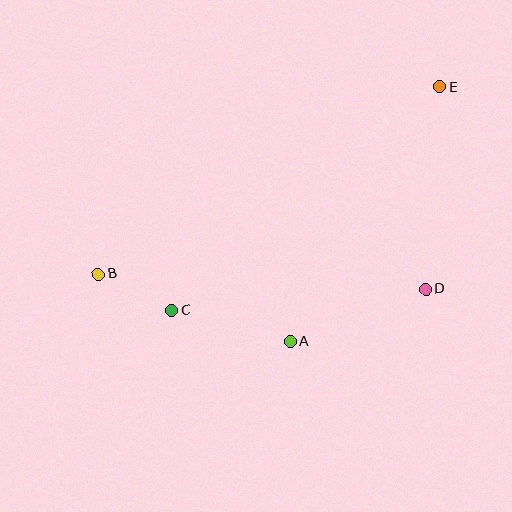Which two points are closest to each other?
Points B and C are closest to each other.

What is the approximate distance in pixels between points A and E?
The distance between A and E is approximately 295 pixels.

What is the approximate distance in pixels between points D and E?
The distance between D and E is approximately 203 pixels.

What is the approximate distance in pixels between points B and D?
The distance between B and D is approximately 327 pixels.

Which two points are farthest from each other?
Points B and E are farthest from each other.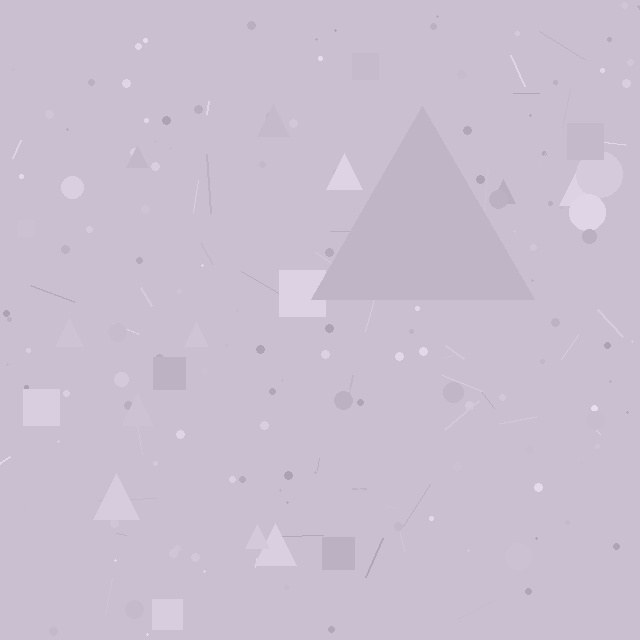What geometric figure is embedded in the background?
A triangle is embedded in the background.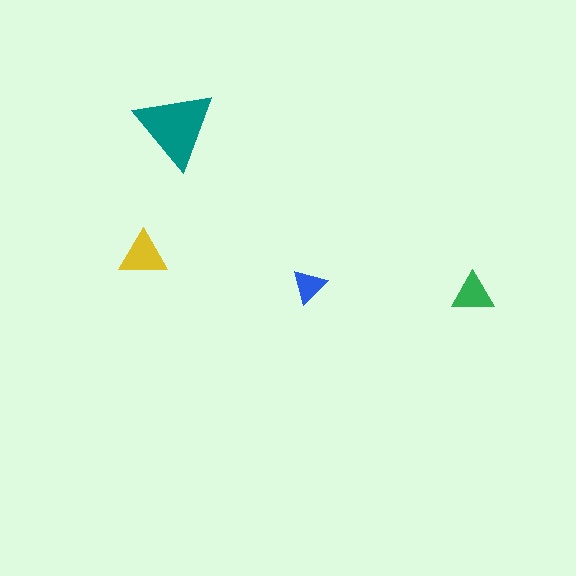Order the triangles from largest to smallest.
the teal one, the yellow one, the green one, the blue one.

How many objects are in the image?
There are 4 objects in the image.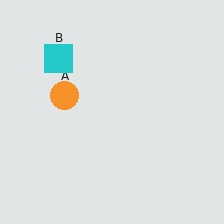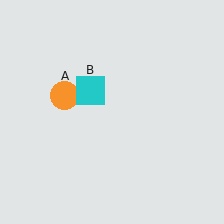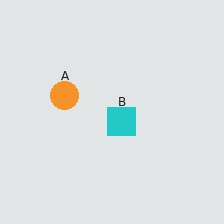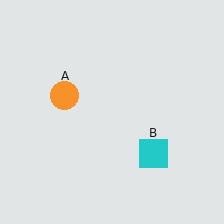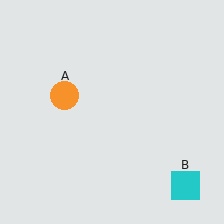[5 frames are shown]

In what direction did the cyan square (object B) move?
The cyan square (object B) moved down and to the right.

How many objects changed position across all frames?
1 object changed position: cyan square (object B).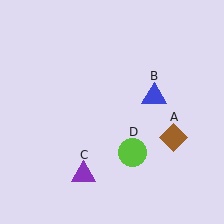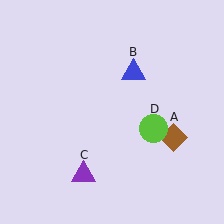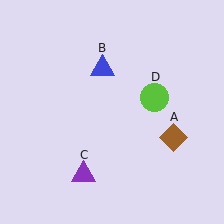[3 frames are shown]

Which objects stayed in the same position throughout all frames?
Brown diamond (object A) and purple triangle (object C) remained stationary.